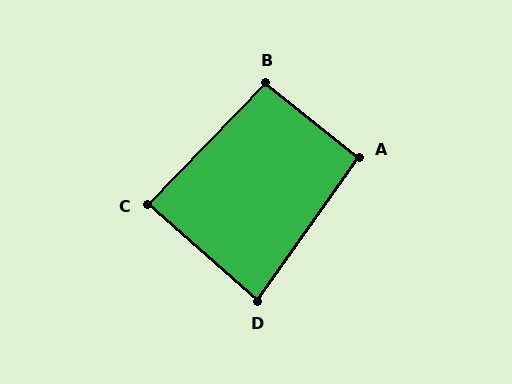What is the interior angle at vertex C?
Approximately 87 degrees (approximately right).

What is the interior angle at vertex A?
Approximately 93 degrees (approximately right).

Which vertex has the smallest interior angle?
D, at approximately 84 degrees.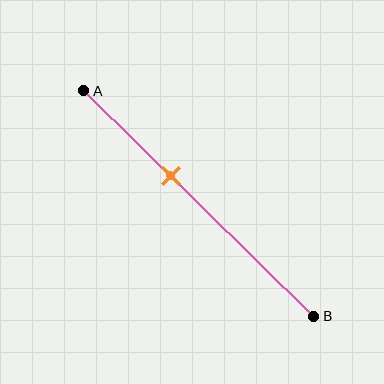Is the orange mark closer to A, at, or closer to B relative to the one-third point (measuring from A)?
The orange mark is closer to point B than the one-third point of segment AB.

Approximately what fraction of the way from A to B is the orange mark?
The orange mark is approximately 40% of the way from A to B.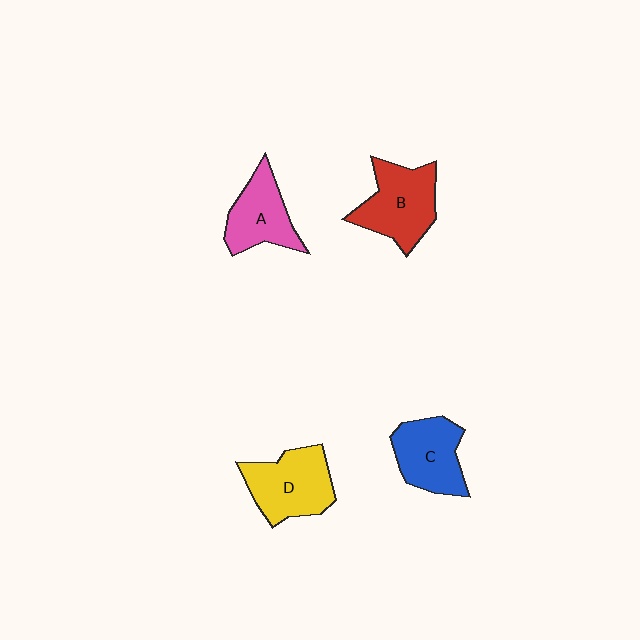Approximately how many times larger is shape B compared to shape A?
Approximately 1.2 times.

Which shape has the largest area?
Shape B (red).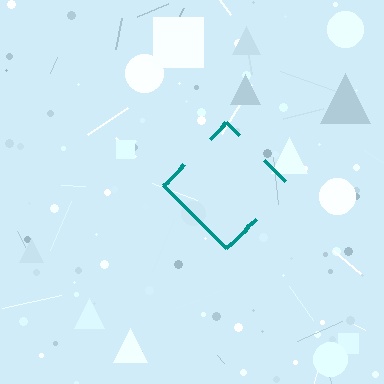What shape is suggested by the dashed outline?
The dashed outline suggests a diamond.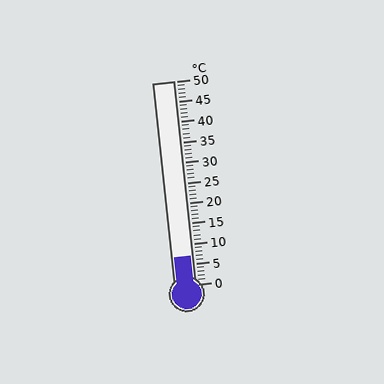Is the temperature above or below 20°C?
The temperature is below 20°C.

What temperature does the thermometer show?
The thermometer shows approximately 7°C.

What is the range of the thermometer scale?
The thermometer scale ranges from 0°C to 50°C.